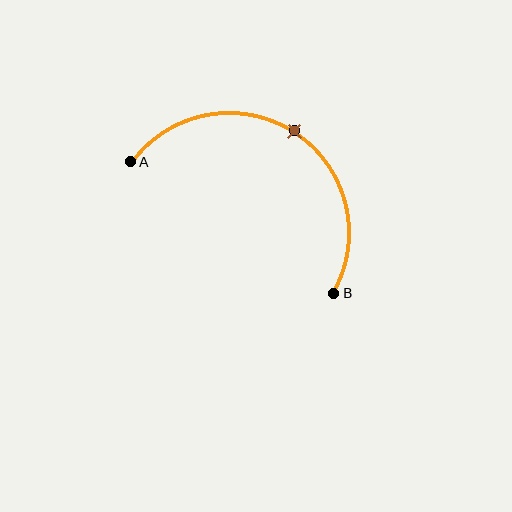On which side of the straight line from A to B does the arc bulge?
The arc bulges above the straight line connecting A and B.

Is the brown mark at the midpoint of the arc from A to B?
Yes. The brown mark lies on the arc at equal arc-length from both A and B — it is the arc midpoint.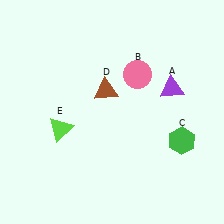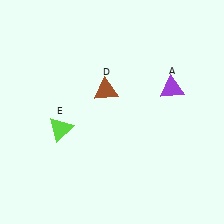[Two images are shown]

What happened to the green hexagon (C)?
The green hexagon (C) was removed in Image 2. It was in the bottom-right area of Image 1.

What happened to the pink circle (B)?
The pink circle (B) was removed in Image 2. It was in the top-right area of Image 1.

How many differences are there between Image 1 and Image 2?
There are 2 differences between the two images.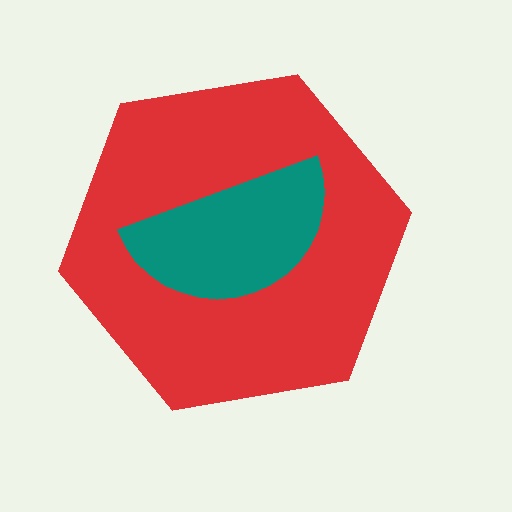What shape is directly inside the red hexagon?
The teal semicircle.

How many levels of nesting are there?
2.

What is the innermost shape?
The teal semicircle.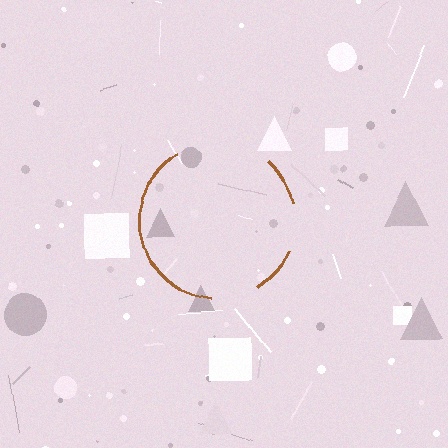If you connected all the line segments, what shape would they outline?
They would outline a circle.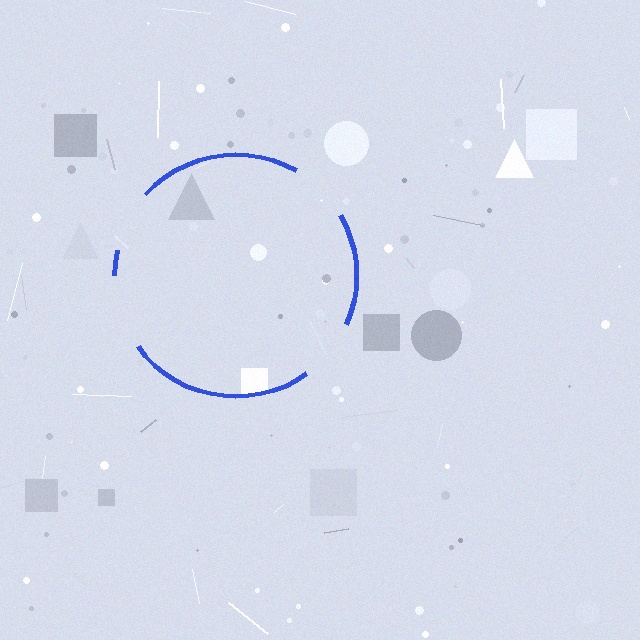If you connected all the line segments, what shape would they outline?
They would outline a circle.